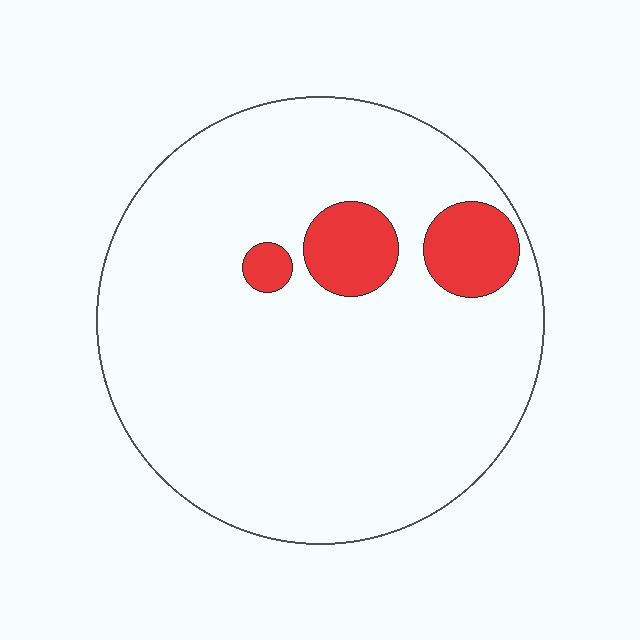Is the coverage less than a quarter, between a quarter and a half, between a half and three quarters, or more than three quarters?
Less than a quarter.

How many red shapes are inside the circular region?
3.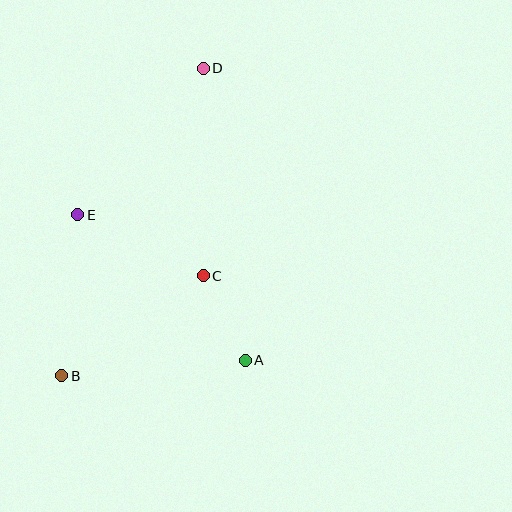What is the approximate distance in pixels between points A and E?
The distance between A and E is approximately 222 pixels.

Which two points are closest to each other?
Points A and C are closest to each other.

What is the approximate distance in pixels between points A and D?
The distance between A and D is approximately 295 pixels.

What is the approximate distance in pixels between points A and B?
The distance between A and B is approximately 184 pixels.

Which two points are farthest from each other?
Points B and D are farthest from each other.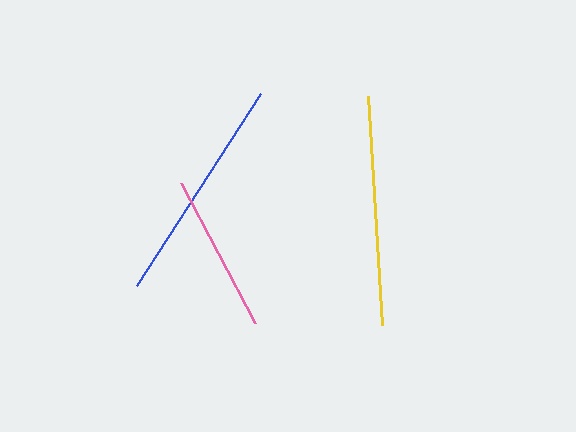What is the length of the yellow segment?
The yellow segment is approximately 230 pixels long.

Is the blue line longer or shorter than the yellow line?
The yellow line is longer than the blue line.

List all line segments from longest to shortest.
From longest to shortest: yellow, blue, pink.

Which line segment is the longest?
The yellow line is the longest at approximately 230 pixels.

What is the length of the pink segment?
The pink segment is approximately 158 pixels long.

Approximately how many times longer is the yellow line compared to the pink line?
The yellow line is approximately 1.5 times the length of the pink line.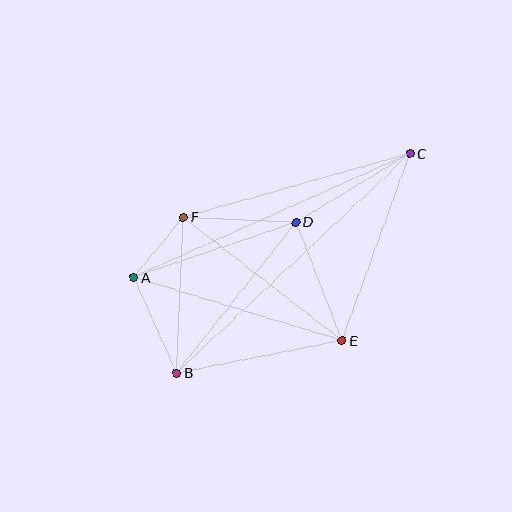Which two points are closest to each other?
Points A and F are closest to each other.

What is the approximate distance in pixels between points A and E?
The distance between A and E is approximately 218 pixels.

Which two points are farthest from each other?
Points B and C are farthest from each other.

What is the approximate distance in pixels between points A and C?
The distance between A and C is approximately 302 pixels.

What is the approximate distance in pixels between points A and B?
The distance between A and B is approximately 105 pixels.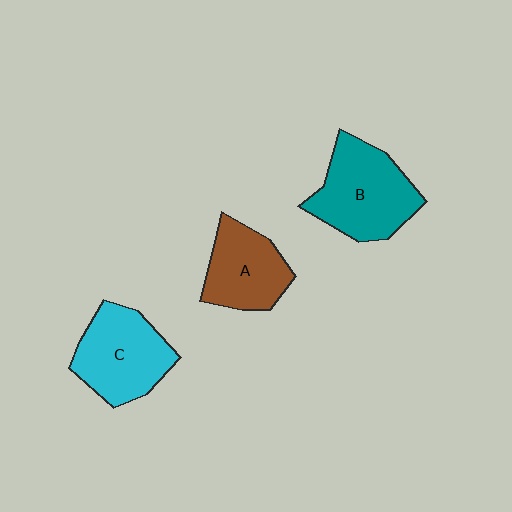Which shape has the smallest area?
Shape A (brown).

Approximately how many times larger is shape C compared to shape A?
Approximately 1.2 times.